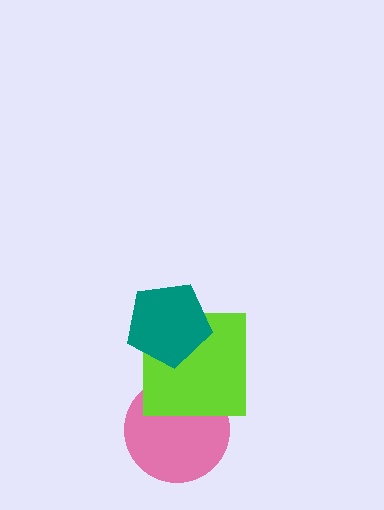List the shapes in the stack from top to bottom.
From top to bottom: the teal pentagon, the lime square, the pink circle.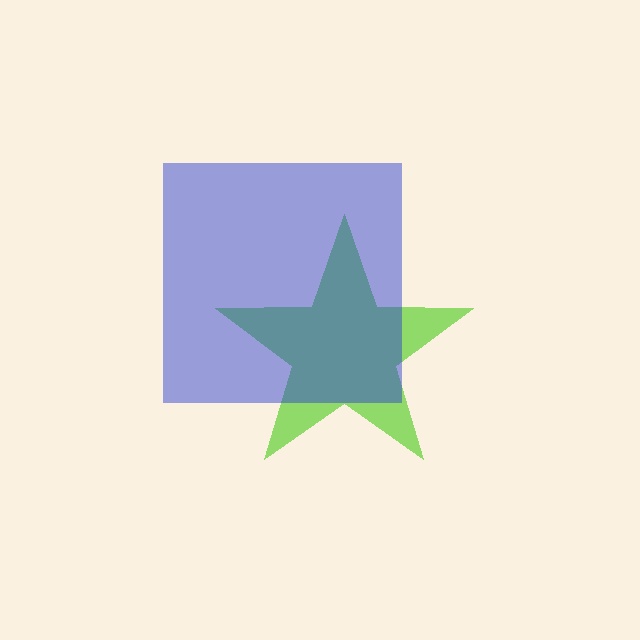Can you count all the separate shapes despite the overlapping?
Yes, there are 2 separate shapes.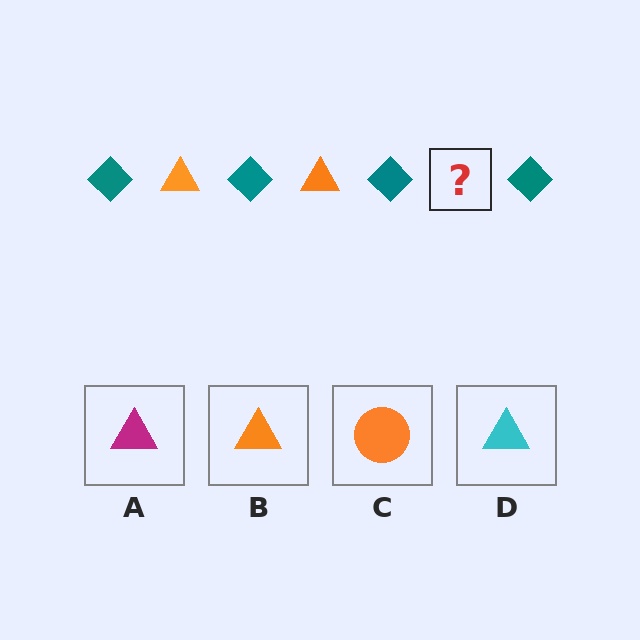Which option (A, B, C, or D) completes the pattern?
B.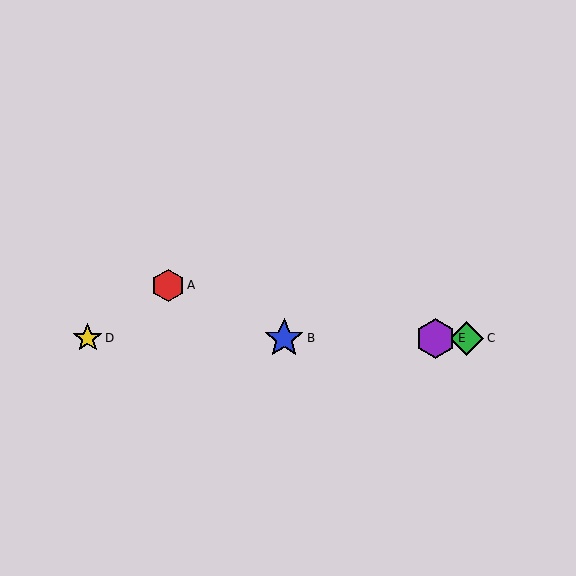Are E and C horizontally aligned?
Yes, both are at y≈338.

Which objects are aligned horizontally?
Objects B, C, D, E are aligned horizontally.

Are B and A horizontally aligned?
No, B is at y≈338 and A is at y≈285.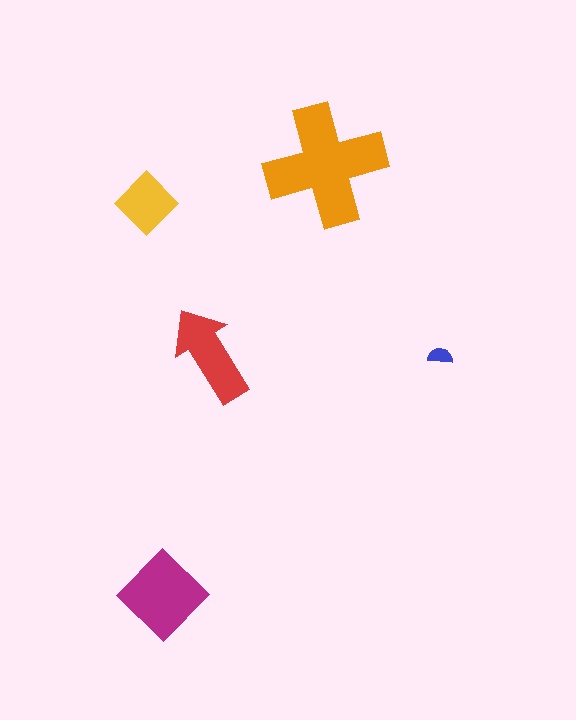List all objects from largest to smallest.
The orange cross, the magenta diamond, the red arrow, the yellow diamond, the blue semicircle.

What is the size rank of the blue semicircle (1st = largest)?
5th.